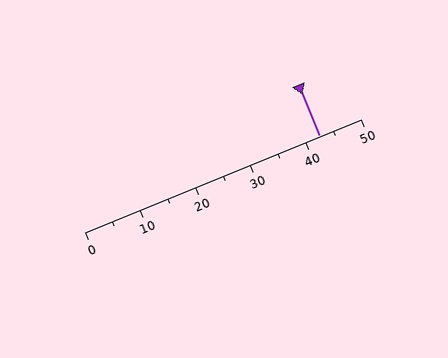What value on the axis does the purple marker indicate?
The marker indicates approximately 42.5.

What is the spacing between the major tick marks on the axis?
The major ticks are spaced 10 apart.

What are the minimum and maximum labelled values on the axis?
The axis runs from 0 to 50.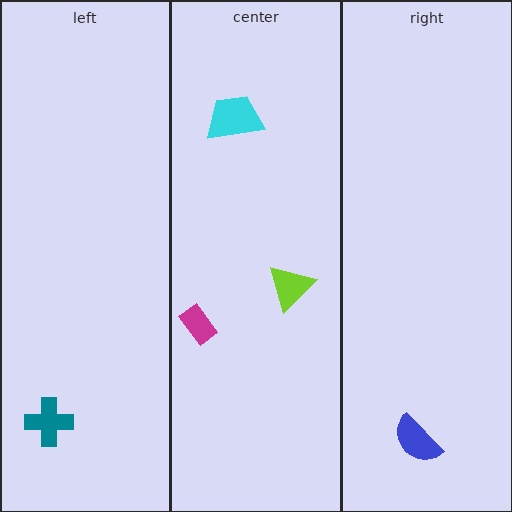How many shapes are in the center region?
3.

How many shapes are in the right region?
1.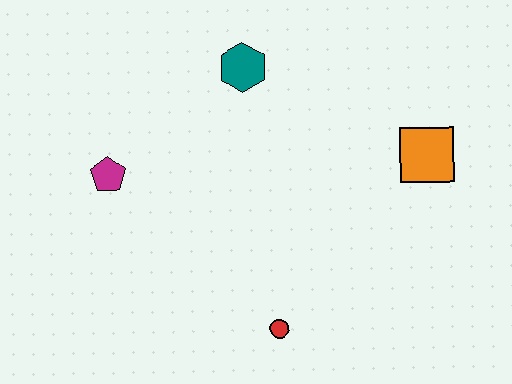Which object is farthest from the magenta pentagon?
The orange square is farthest from the magenta pentagon.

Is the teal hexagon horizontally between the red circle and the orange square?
No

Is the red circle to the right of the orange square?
No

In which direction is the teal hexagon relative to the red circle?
The teal hexagon is above the red circle.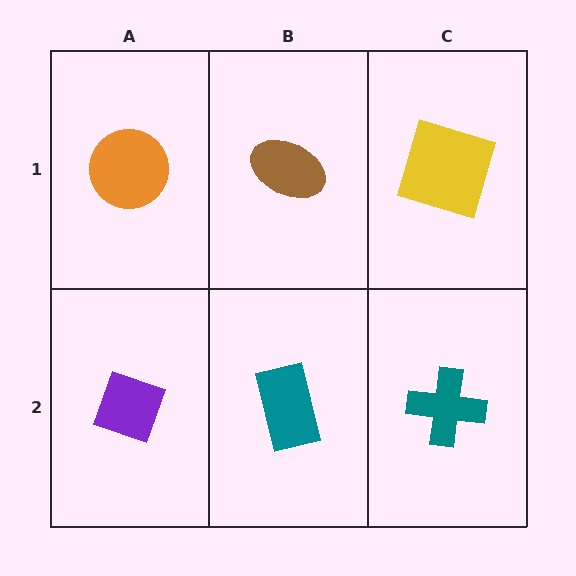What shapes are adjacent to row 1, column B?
A teal rectangle (row 2, column B), an orange circle (row 1, column A), a yellow square (row 1, column C).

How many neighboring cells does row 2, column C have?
2.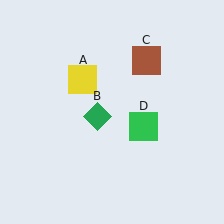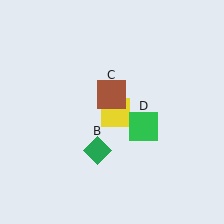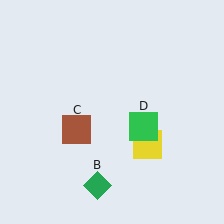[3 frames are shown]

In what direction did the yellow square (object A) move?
The yellow square (object A) moved down and to the right.